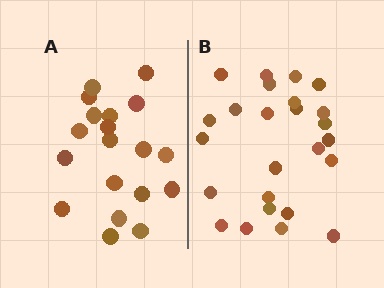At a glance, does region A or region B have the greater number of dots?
Region B (the right region) has more dots.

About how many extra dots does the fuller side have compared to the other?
Region B has about 6 more dots than region A.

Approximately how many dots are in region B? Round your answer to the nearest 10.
About 20 dots. (The exact count is 25, which rounds to 20.)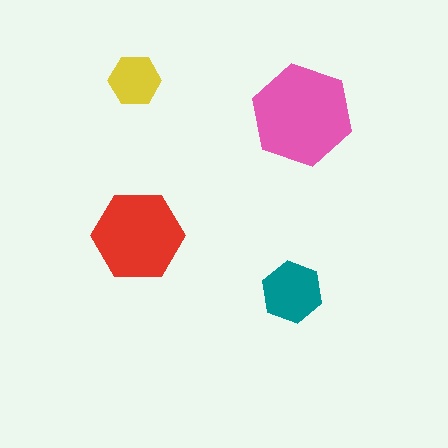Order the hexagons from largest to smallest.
the pink one, the red one, the teal one, the yellow one.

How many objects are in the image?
There are 4 objects in the image.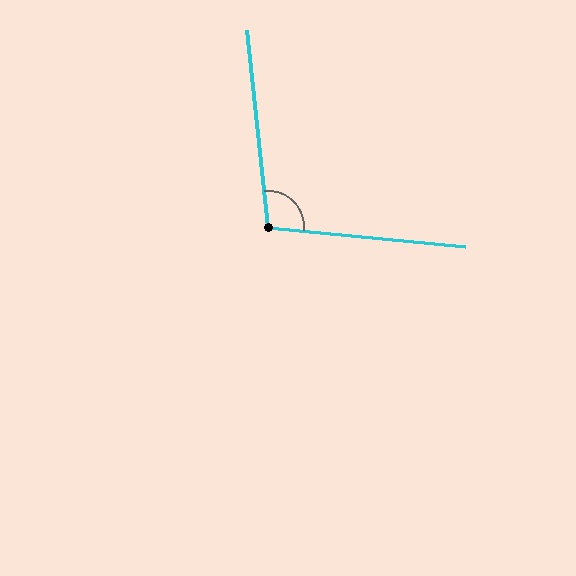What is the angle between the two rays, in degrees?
Approximately 102 degrees.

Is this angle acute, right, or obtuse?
It is obtuse.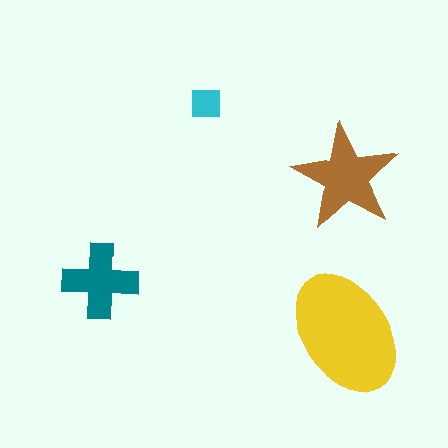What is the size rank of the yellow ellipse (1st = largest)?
1st.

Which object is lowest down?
The yellow ellipse is bottommost.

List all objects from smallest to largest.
The cyan square, the teal cross, the brown star, the yellow ellipse.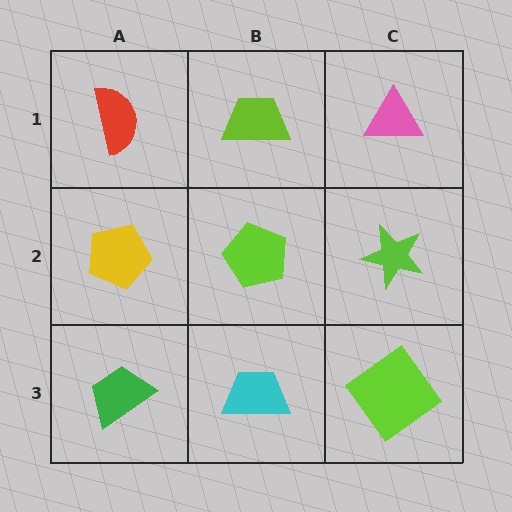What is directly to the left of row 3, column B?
A green trapezoid.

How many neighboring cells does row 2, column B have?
4.